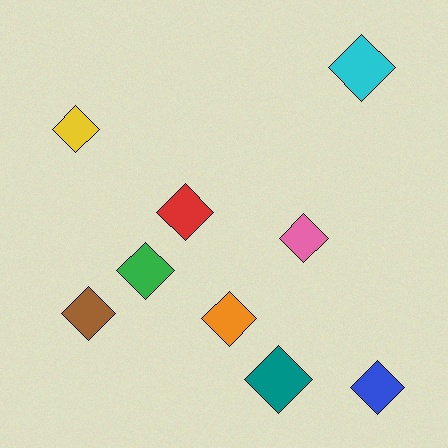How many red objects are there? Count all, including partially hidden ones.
There is 1 red object.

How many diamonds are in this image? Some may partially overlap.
There are 9 diamonds.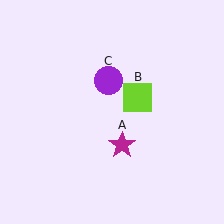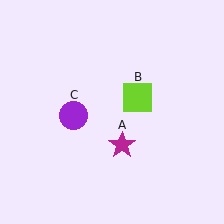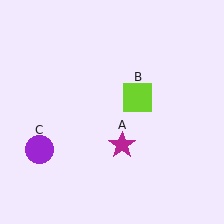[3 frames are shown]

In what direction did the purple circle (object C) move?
The purple circle (object C) moved down and to the left.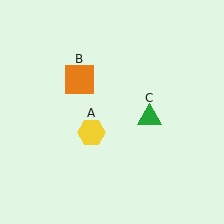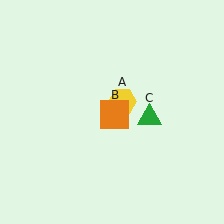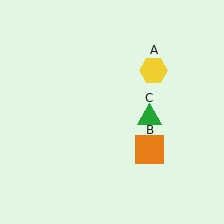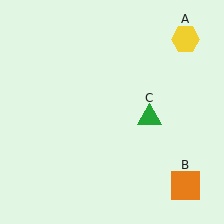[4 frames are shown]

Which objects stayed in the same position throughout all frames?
Green triangle (object C) remained stationary.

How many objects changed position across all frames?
2 objects changed position: yellow hexagon (object A), orange square (object B).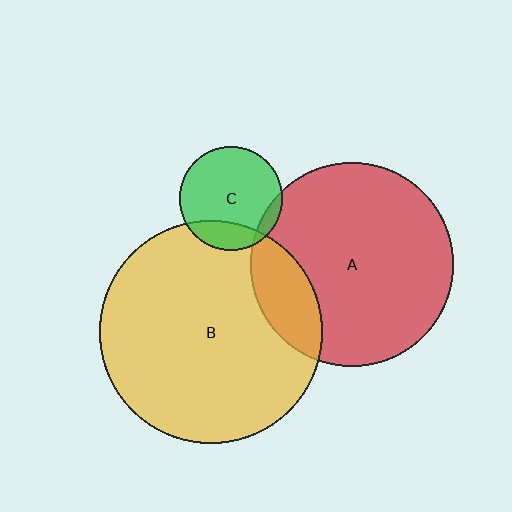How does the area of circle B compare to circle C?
Approximately 4.6 times.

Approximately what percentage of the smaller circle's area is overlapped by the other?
Approximately 20%.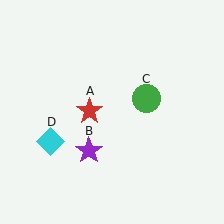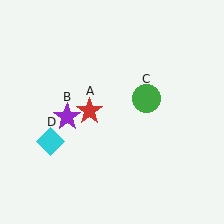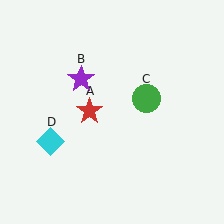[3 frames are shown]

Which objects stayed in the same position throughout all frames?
Red star (object A) and green circle (object C) and cyan diamond (object D) remained stationary.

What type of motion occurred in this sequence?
The purple star (object B) rotated clockwise around the center of the scene.